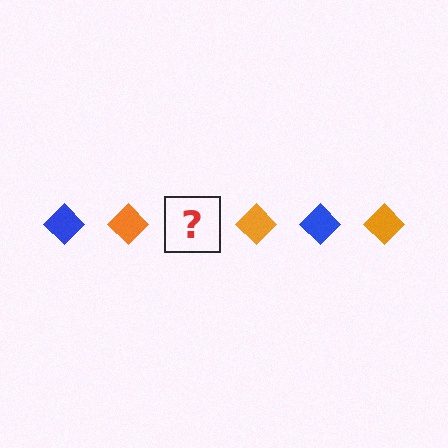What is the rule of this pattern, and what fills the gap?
The rule is that the pattern cycles through blue, orange diamonds. The gap should be filled with a blue diamond.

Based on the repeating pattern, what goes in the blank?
The blank should be a blue diamond.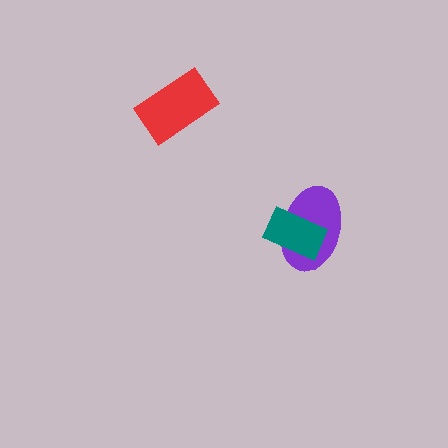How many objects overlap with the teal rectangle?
1 object overlaps with the teal rectangle.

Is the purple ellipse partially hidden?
Yes, it is partially covered by another shape.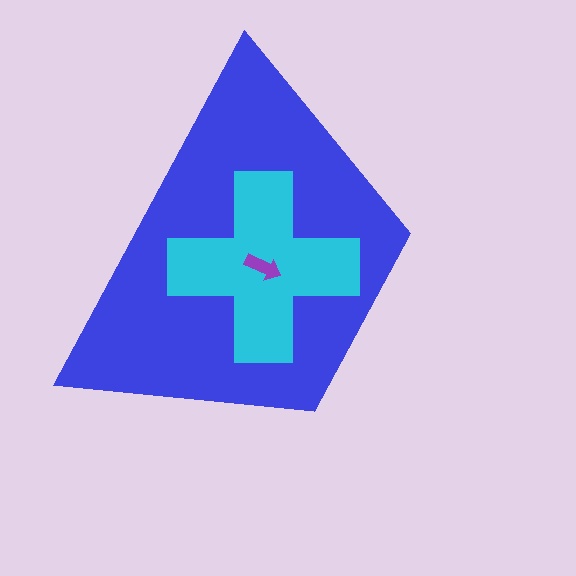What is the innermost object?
The purple arrow.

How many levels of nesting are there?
3.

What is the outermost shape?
The blue trapezoid.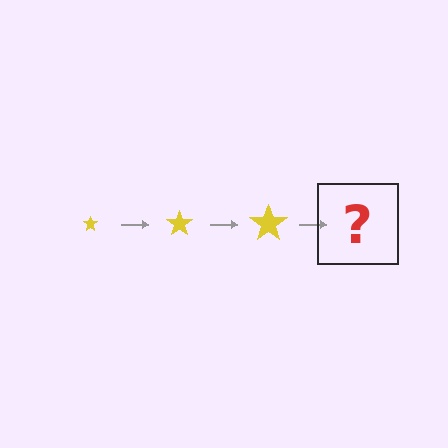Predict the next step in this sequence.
The next step is a yellow star, larger than the previous one.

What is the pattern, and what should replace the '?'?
The pattern is that the star gets progressively larger each step. The '?' should be a yellow star, larger than the previous one.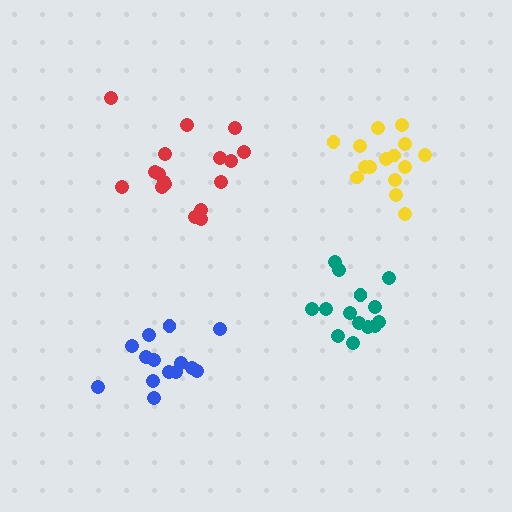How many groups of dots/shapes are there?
There are 4 groups.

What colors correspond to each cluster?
The clusters are colored: red, blue, teal, yellow.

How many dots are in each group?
Group 1: 18 dots, Group 2: 14 dots, Group 3: 14 dots, Group 4: 15 dots (61 total).